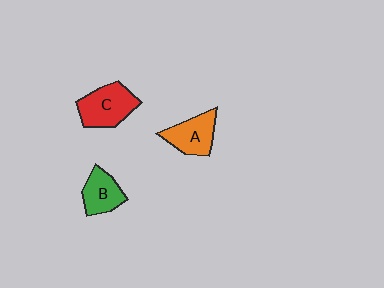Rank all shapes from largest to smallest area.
From largest to smallest: C (red), A (orange), B (green).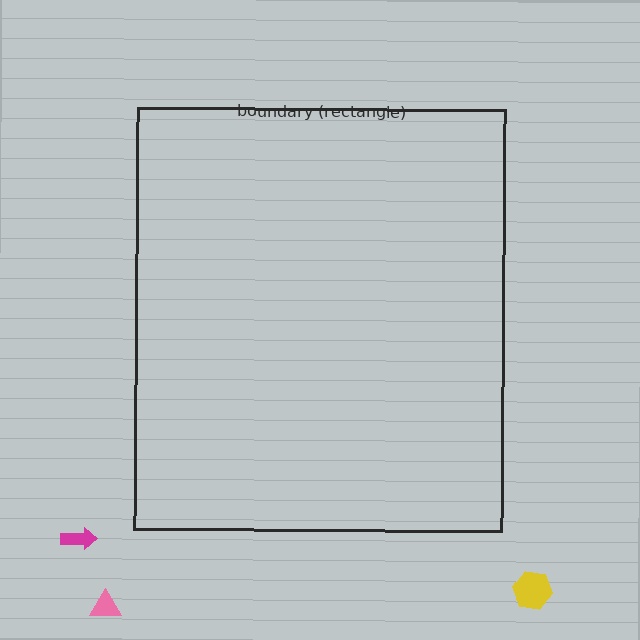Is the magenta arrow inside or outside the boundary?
Outside.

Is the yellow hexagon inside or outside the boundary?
Outside.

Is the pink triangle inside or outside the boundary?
Outside.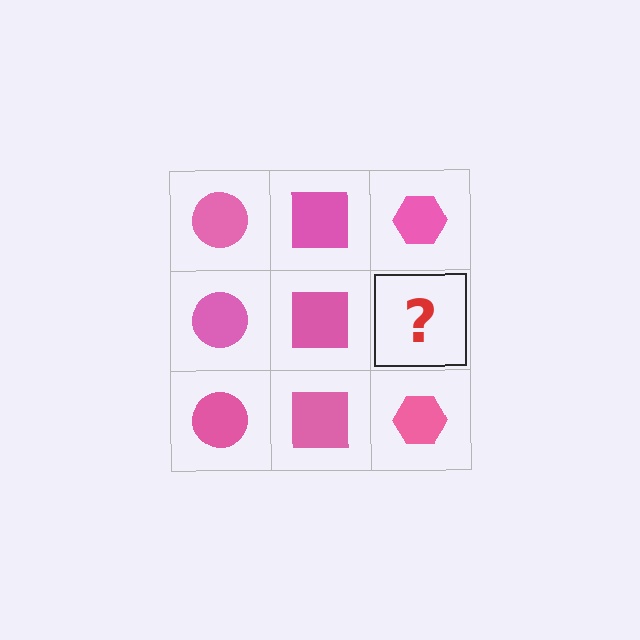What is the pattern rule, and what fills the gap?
The rule is that each column has a consistent shape. The gap should be filled with a pink hexagon.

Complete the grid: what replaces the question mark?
The question mark should be replaced with a pink hexagon.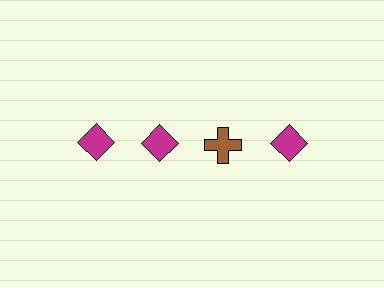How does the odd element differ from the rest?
It differs in both color (brown instead of magenta) and shape (cross instead of diamond).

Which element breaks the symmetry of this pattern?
The brown cross in the top row, center column breaks the symmetry. All other shapes are magenta diamonds.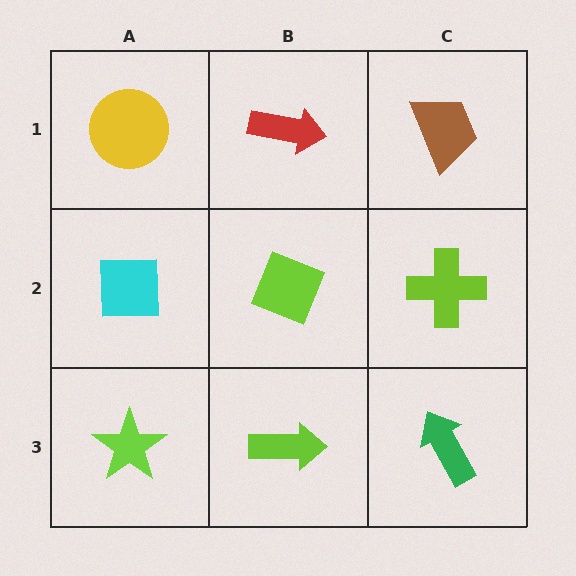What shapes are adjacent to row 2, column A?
A yellow circle (row 1, column A), a lime star (row 3, column A), a lime diamond (row 2, column B).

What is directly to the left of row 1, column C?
A red arrow.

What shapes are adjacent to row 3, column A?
A cyan square (row 2, column A), a lime arrow (row 3, column B).